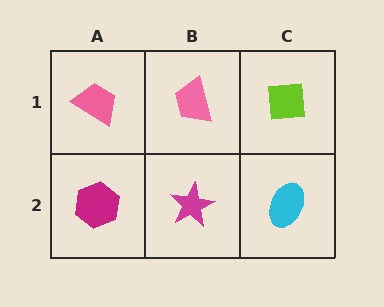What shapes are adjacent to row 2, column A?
A pink trapezoid (row 1, column A), a magenta star (row 2, column B).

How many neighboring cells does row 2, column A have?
2.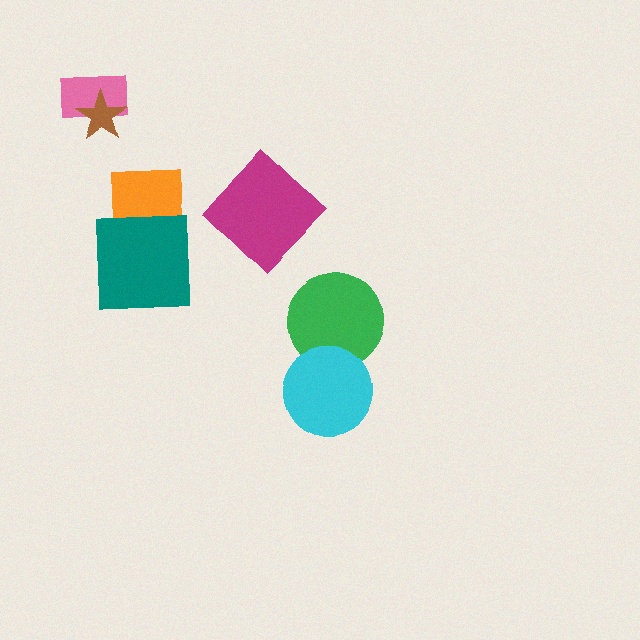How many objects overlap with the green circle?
1 object overlaps with the green circle.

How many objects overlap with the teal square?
1 object overlaps with the teal square.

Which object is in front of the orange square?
The teal square is in front of the orange square.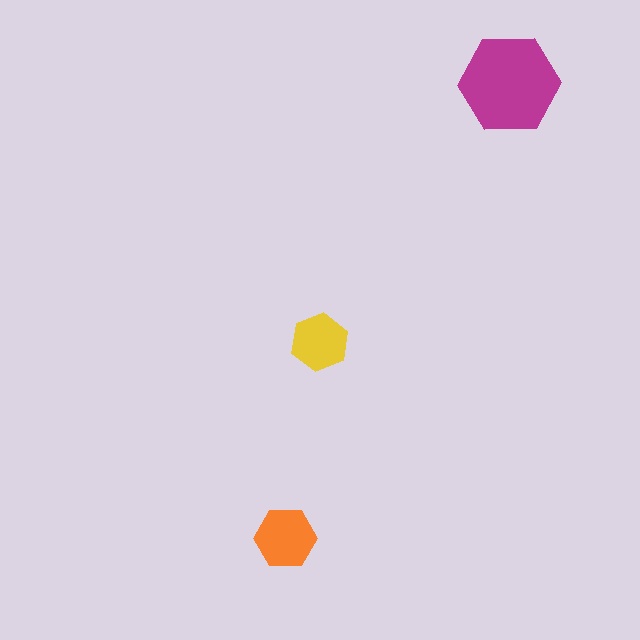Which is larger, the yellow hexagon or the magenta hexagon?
The magenta one.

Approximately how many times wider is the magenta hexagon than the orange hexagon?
About 1.5 times wider.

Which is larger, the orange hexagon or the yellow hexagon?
The orange one.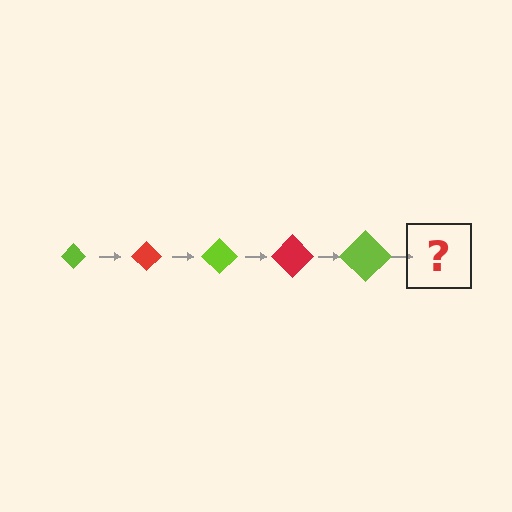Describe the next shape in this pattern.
It should be a red diamond, larger than the previous one.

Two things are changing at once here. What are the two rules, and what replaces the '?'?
The two rules are that the diamond grows larger each step and the color cycles through lime and red. The '?' should be a red diamond, larger than the previous one.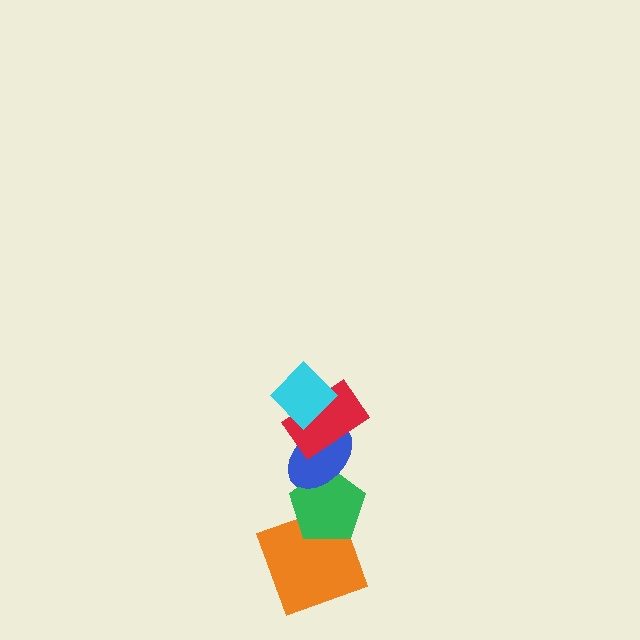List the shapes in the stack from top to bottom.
From top to bottom: the cyan diamond, the red rectangle, the blue ellipse, the green pentagon, the orange square.